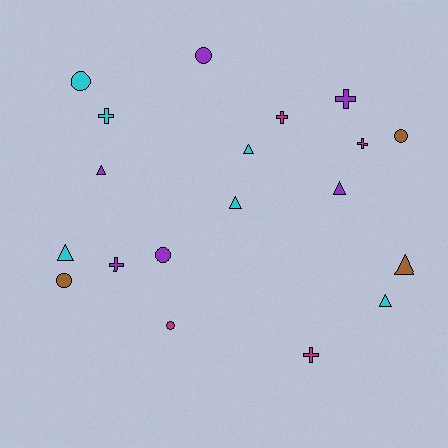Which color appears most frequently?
Purple, with 6 objects.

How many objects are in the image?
There are 19 objects.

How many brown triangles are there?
There is 1 brown triangle.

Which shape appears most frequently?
Triangle, with 7 objects.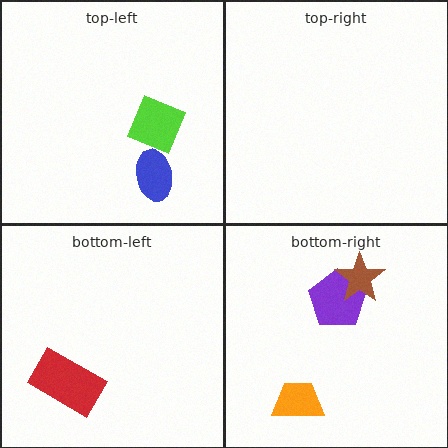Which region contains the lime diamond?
The top-left region.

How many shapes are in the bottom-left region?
1.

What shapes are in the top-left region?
The blue ellipse, the lime diamond.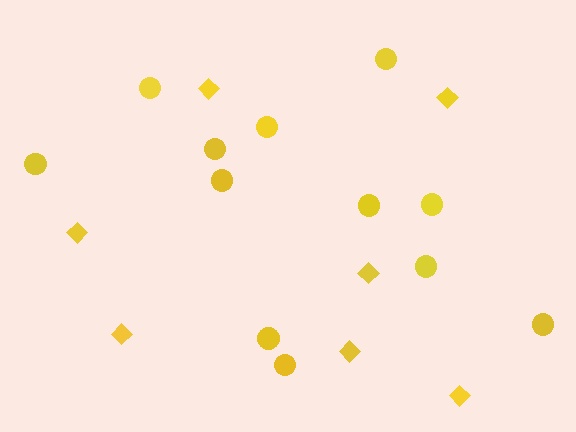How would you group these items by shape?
There are 2 groups: one group of diamonds (7) and one group of circles (12).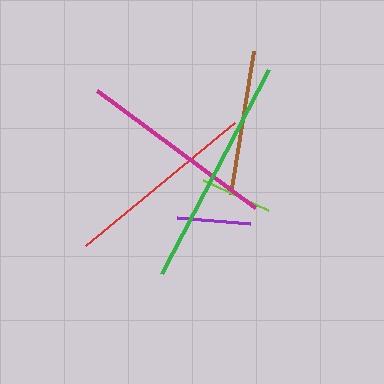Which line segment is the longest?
The green line is the longest at approximately 231 pixels.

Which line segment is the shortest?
The lime line is the shortest at approximately 72 pixels.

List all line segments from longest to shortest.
From longest to shortest: green, magenta, red, brown, purple, lime.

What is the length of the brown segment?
The brown segment is approximately 144 pixels long.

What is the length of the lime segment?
The lime segment is approximately 72 pixels long.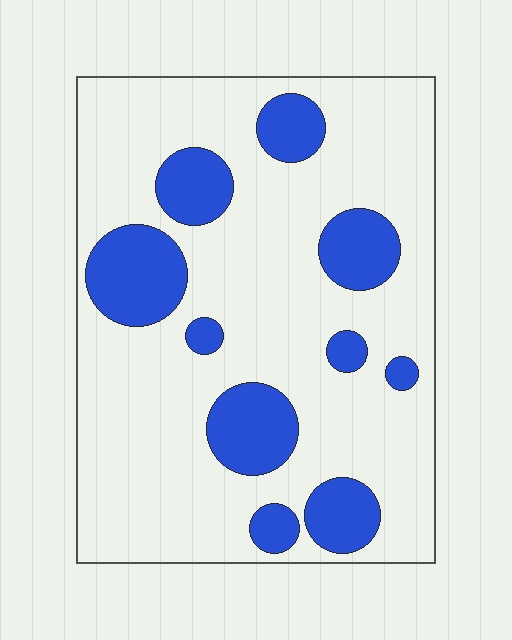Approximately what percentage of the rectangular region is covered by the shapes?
Approximately 20%.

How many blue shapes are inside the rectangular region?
10.